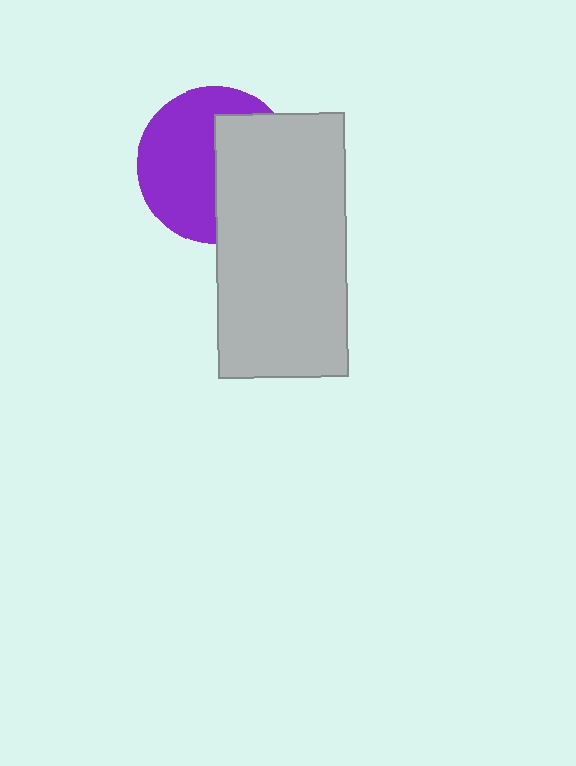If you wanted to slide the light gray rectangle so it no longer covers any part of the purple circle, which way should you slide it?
Slide it right — that is the most direct way to separate the two shapes.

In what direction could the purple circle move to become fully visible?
The purple circle could move left. That would shift it out from behind the light gray rectangle entirely.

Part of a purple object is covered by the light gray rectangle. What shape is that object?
It is a circle.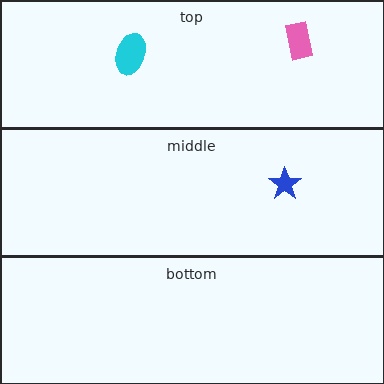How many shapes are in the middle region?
1.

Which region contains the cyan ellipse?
The top region.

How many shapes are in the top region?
2.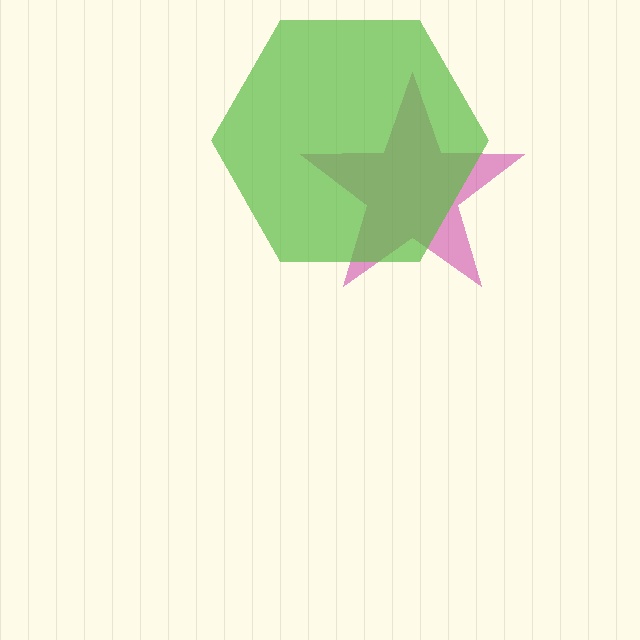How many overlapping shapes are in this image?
There are 2 overlapping shapes in the image.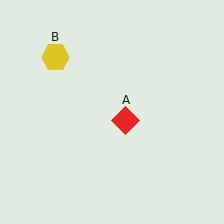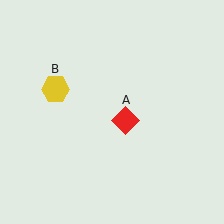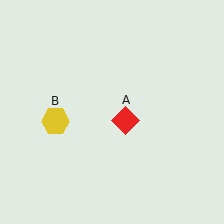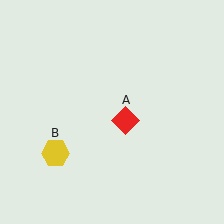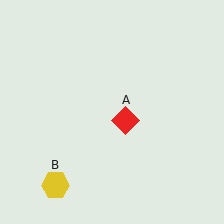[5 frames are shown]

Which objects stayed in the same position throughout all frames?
Red diamond (object A) remained stationary.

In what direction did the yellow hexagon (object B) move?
The yellow hexagon (object B) moved down.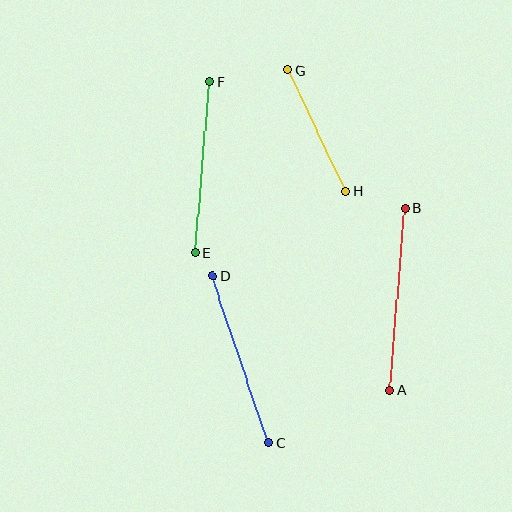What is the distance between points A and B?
The distance is approximately 183 pixels.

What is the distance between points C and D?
The distance is approximately 176 pixels.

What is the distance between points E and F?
The distance is approximately 172 pixels.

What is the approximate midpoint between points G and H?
The midpoint is at approximately (317, 131) pixels.